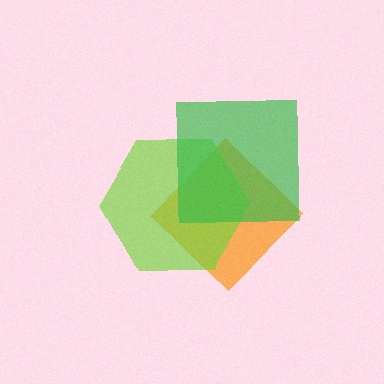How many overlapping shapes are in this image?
There are 3 overlapping shapes in the image.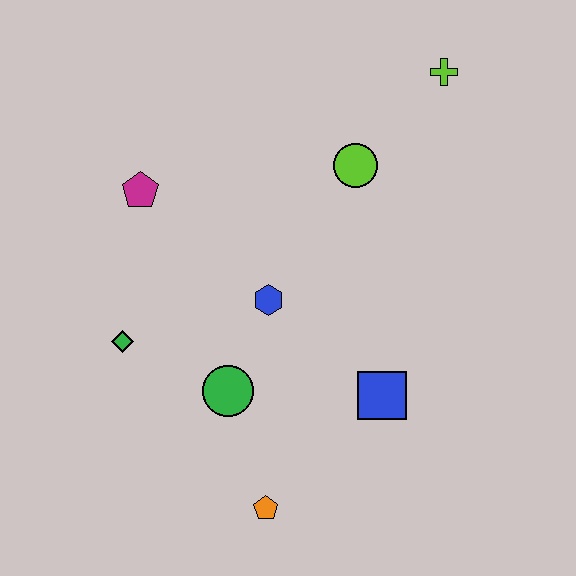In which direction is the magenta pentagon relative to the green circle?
The magenta pentagon is above the green circle.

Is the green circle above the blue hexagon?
No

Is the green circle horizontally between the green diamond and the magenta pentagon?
No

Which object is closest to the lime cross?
The lime circle is closest to the lime cross.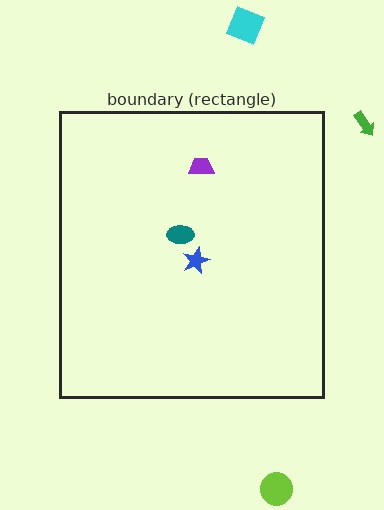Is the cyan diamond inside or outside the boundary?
Outside.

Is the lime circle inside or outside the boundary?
Outside.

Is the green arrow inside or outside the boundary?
Outside.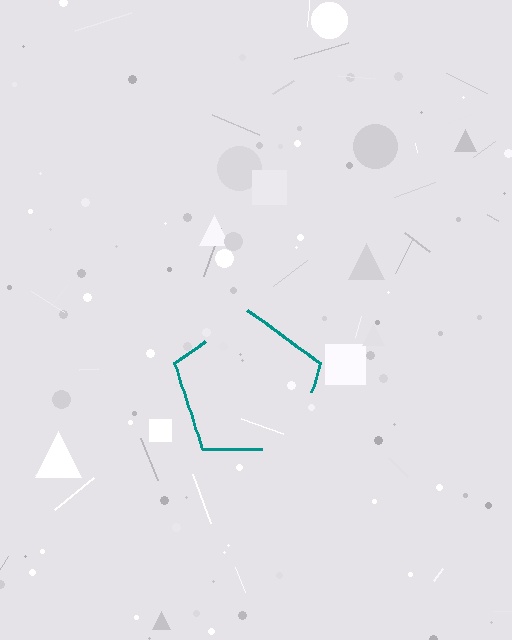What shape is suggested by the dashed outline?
The dashed outline suggests a pentagon.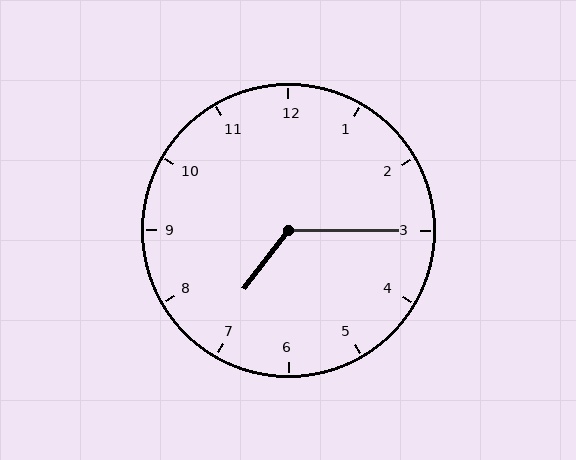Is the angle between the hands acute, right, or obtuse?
It is obtuse.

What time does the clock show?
7:15.